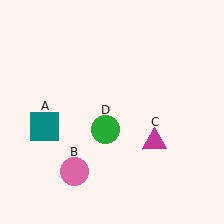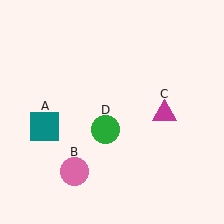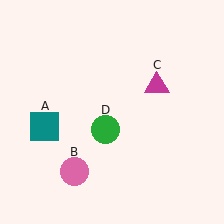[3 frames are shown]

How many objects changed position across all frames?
1 object changed position: magenta triangle (object C).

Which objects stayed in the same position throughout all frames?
Teal square (object A) and pink circle (object B) and green circle (object D) remained stationary.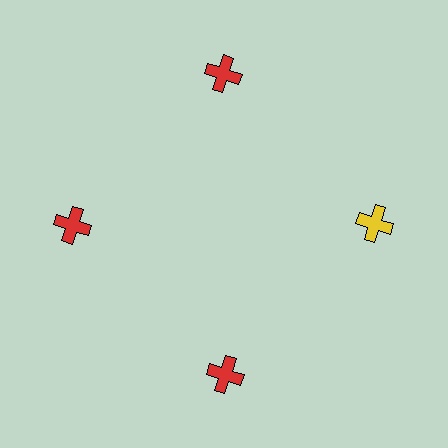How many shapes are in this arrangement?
There are 4 shapes arranged in a ring pattern.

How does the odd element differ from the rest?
It has a different color: yellow instead of red.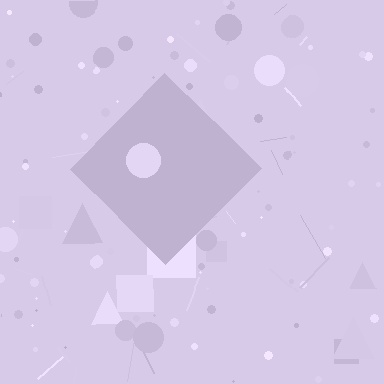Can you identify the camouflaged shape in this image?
The camouflaged shape is a diamond.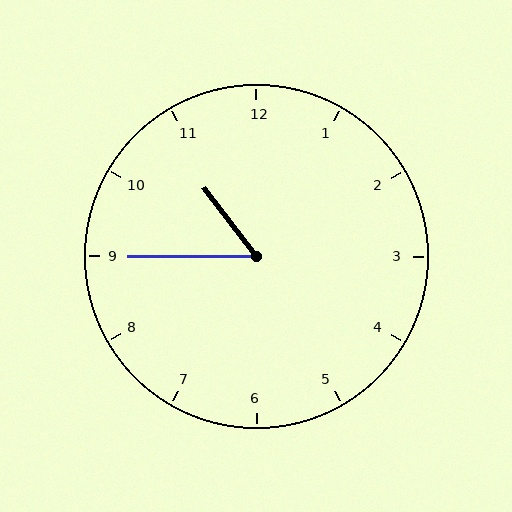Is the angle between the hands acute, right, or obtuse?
It is acute.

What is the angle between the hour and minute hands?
Approximately 52 degrees.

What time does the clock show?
10:45.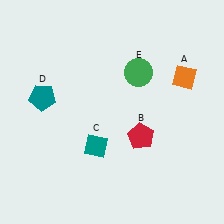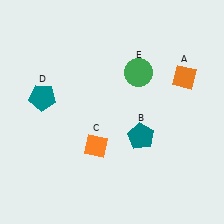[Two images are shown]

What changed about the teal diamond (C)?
In Image 1, C is teal. In Image 2, it changed to orange.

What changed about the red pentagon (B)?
In Image 1, B is red. In Image 2, it changed to teal.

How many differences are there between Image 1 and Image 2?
There are 2 differences between the two images.